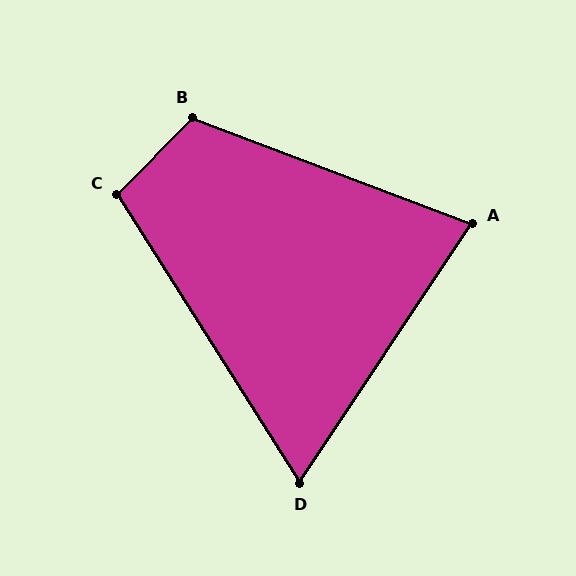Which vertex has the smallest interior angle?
D, at approximately 66 degrees.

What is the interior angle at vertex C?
Approximately 103 degrees (obtuse).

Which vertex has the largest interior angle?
B, at approximately 114 degrees.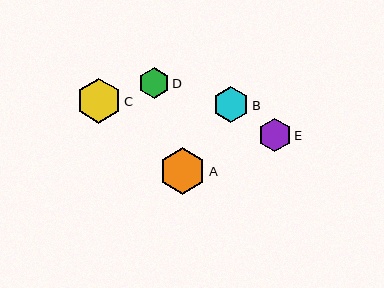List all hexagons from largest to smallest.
From largest to smallest: A, C, B, E, D.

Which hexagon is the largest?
Hexagon A is the largest with a size of approximately 46 pixels.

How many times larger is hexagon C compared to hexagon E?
Hexagon C is approximately 1.4 times the size of hexagon E.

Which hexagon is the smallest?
Hexagon D is the smallest with a size of approximately 30 pixels.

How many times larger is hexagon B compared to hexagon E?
Hexagon B is approximately 1.1 times the size of hexagon E.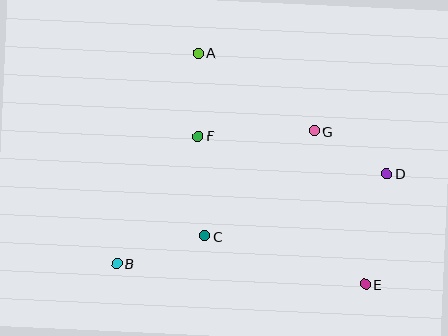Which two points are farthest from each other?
Points A and E are farthest from each other.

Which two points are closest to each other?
Points A and F are closest to each other.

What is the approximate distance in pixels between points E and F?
The distance between E and F is approximately 223 pixels.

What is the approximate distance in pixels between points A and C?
The distance between A and C is approximately 183 pixels.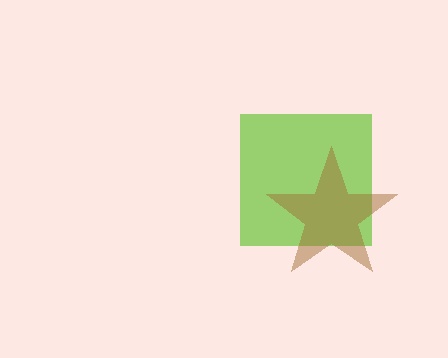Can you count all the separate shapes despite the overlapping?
Yes, there are 2 separate shapes.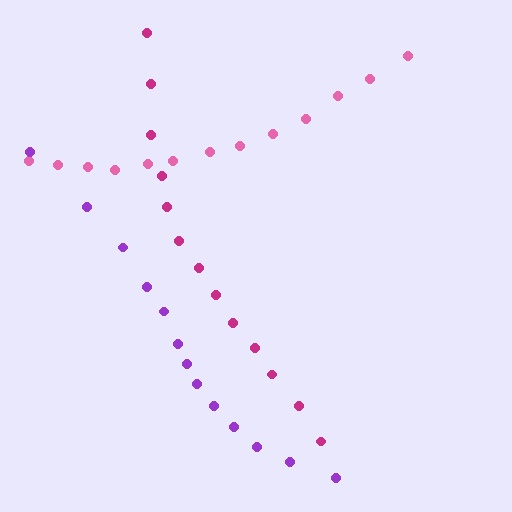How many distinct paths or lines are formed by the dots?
There are 3 distinct paths.